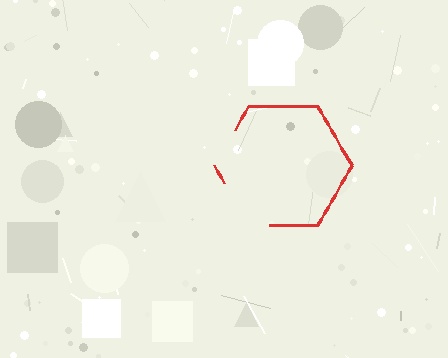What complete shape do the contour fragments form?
The contour fragments form a hexagon.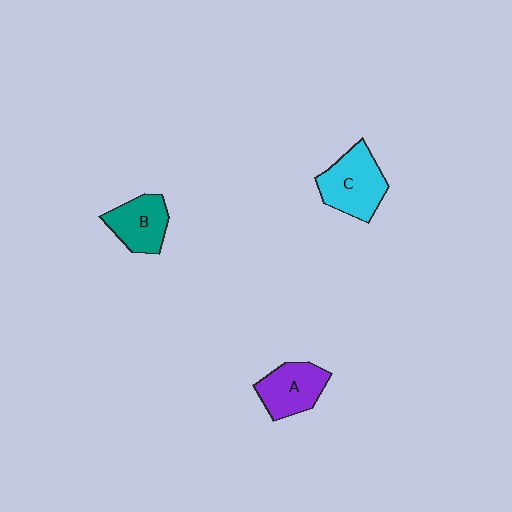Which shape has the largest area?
Shape C (cyan).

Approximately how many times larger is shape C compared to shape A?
Approximately 1.2 times.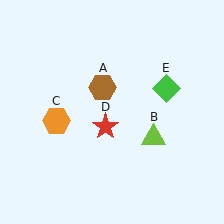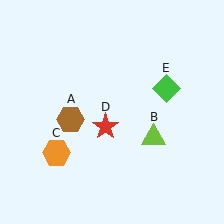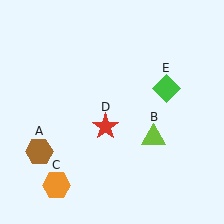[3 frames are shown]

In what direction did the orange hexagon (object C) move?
The orange hexagon (object C) moved down.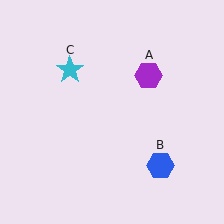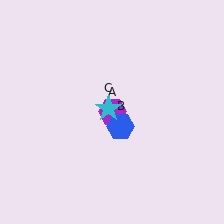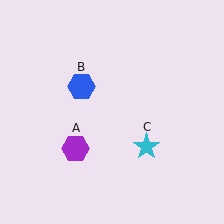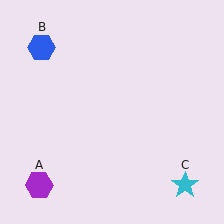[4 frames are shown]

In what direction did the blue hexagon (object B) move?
The blue hexagon (object B) moved up and to the left.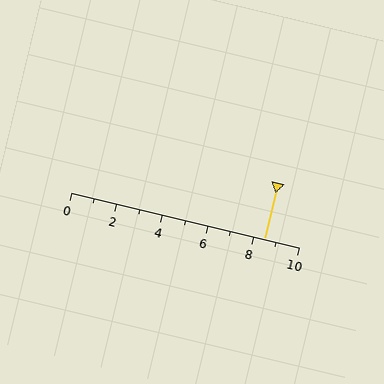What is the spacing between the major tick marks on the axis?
The major ticks are spaced 2 apart.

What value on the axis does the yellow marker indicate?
The marker indicates approximately 8.5.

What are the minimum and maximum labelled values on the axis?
The axis runs from 0 to 10.